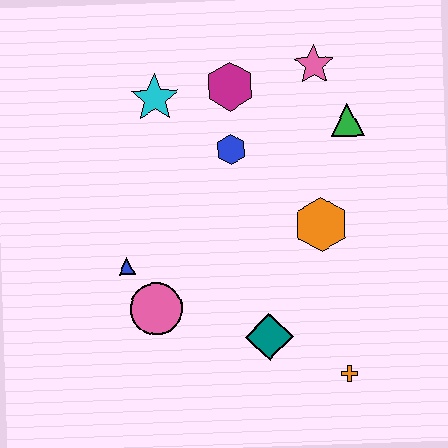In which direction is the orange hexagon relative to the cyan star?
The orange hexagon is to the right of the cyan star.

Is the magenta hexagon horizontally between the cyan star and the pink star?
Yes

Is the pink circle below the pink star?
Yes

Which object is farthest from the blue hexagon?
The orange cross is farthest from the blue hexagon.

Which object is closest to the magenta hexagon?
The blue hexagon is closest to the magenta hexagon.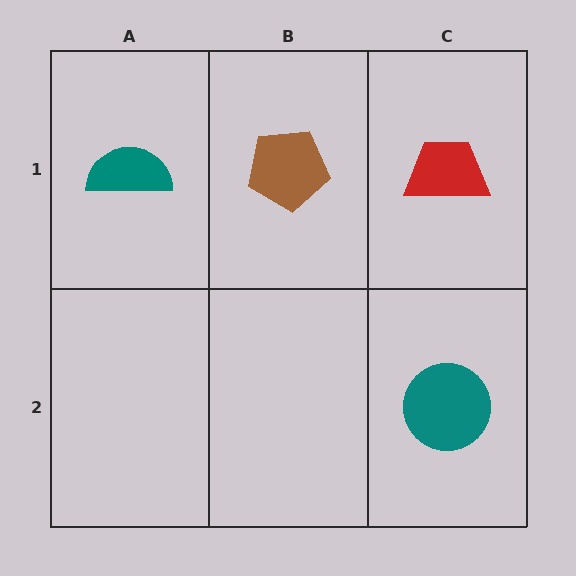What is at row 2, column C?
A teal circle.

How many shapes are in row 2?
1 shape.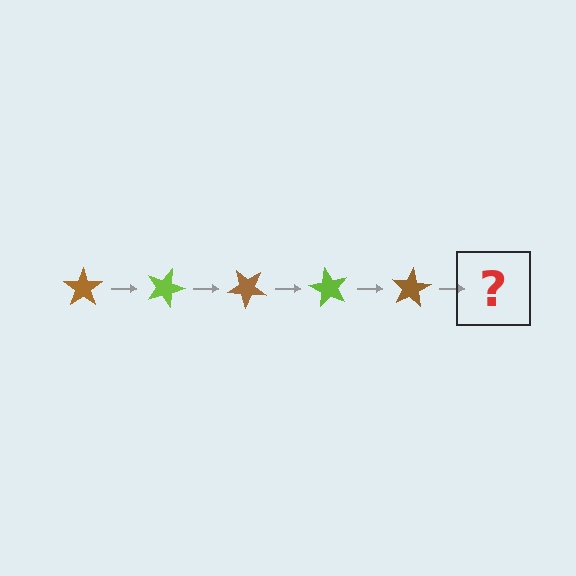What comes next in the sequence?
The next element should be a lime star, rotated 100 degrees from the start.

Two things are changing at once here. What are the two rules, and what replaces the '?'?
The two rules are that it rotates 20 degrees each step and the color cycles through brown and lime. The '?' should be a lime star, rotated 100 degrees from the start.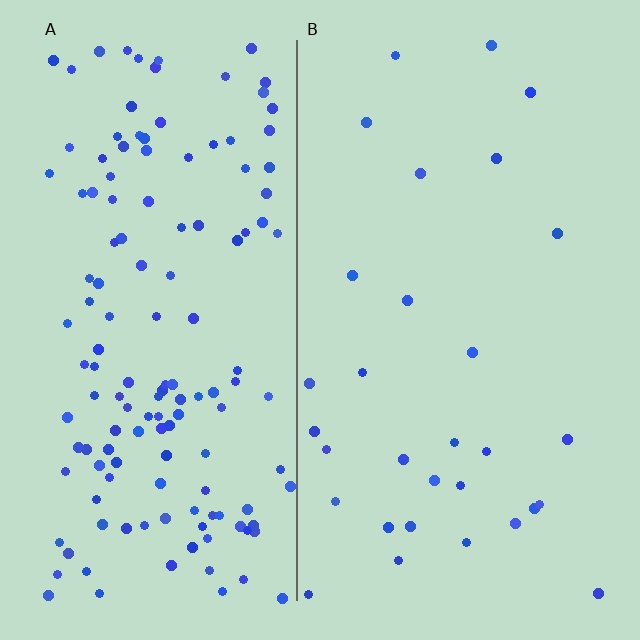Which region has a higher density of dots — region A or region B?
A (the left).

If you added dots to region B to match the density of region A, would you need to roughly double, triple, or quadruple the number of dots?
Approximately quadruple.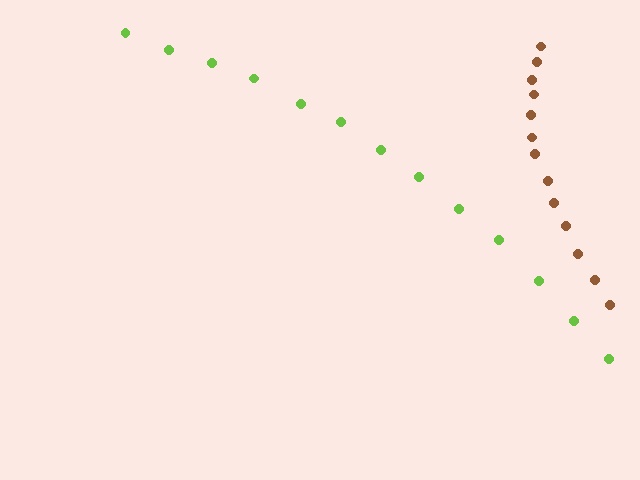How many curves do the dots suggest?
There are 2 distinct paths.